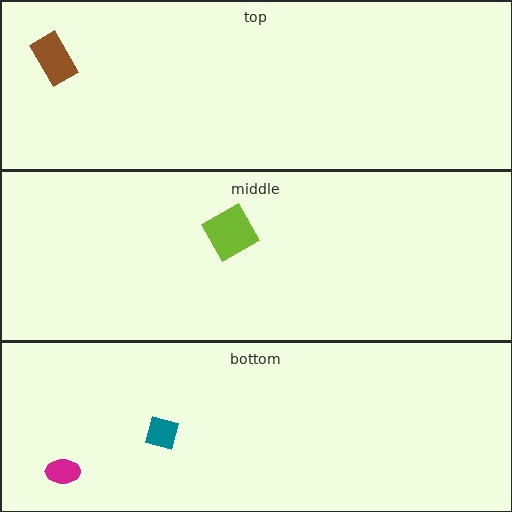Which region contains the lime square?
The middle region.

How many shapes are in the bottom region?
2.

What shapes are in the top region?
The brown rectangle.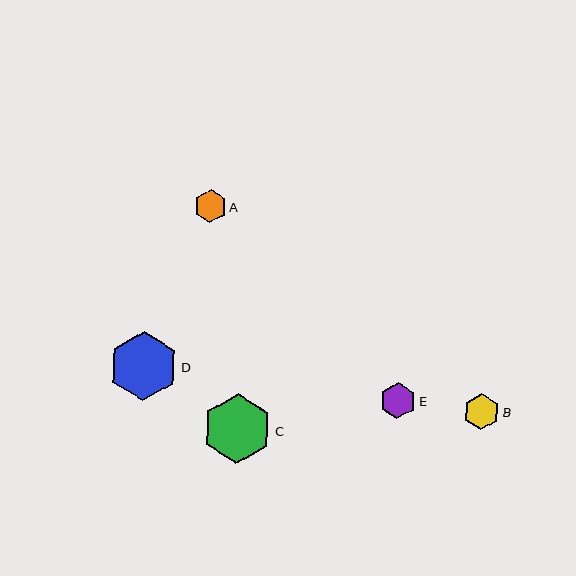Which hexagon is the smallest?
Hexagon A is the smallest with a size of approximately 32 pixels.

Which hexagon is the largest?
Hexagon C is the largest with a size of approximately 69 pixels.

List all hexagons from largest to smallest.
From largest to smallest: C, D, B, E, A.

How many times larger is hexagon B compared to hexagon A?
Hexagon B is approximately 1.1 times the size of hexagon A.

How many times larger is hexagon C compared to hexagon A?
Hexagon C is approximately 2.2 times the size of hexagon A.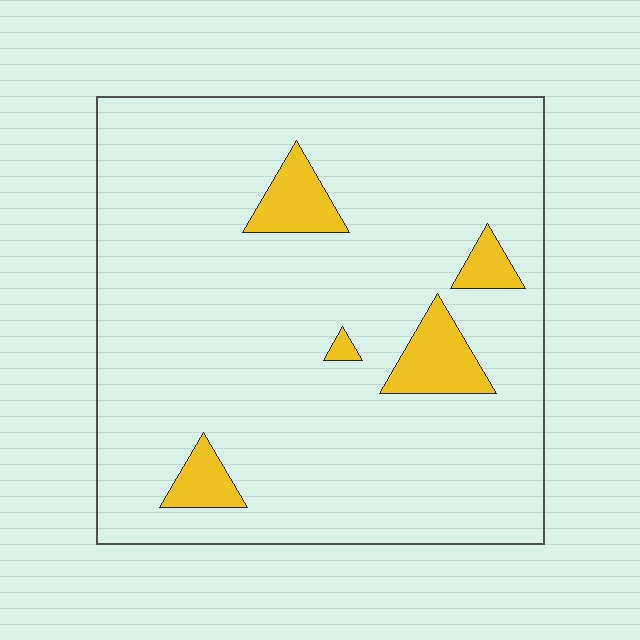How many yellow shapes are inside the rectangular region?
5.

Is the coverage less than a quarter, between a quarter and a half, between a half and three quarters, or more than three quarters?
Less than a quarter.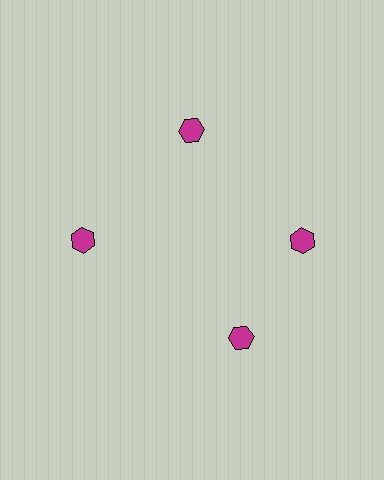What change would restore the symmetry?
The symmetry would be restored by rotating it back into even spacing with its neighbors so that all 4 hexagons sit at equal angles and equal distance from the center.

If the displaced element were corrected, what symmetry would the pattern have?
It would have 4-fold rotational symmetry — the pattern would map onto itself every 90 degrees.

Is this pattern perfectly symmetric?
No. The 4 magenta hexagons are arranged in a ring, but one element near the 6 o'clock position is rotated out of alignment along the ring, breaking the 4-fold rotational symmetry.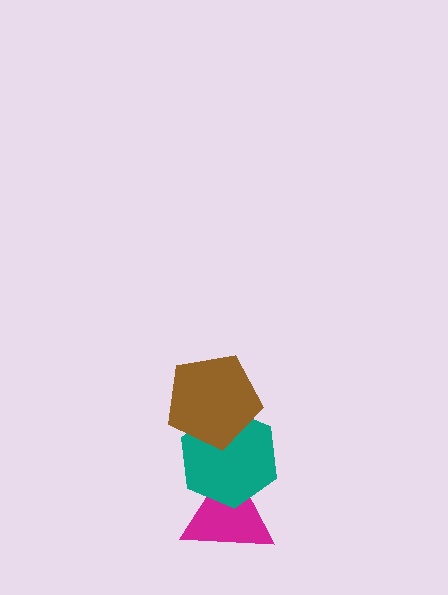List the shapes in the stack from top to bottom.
From top to bottom: the brown pentagon, the teal hexagon, the magenta triangle.